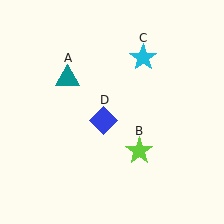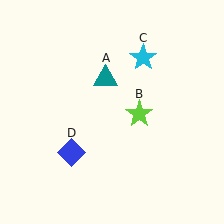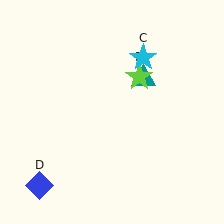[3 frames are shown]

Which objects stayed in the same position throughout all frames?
Cyan star (object C) remained stationary.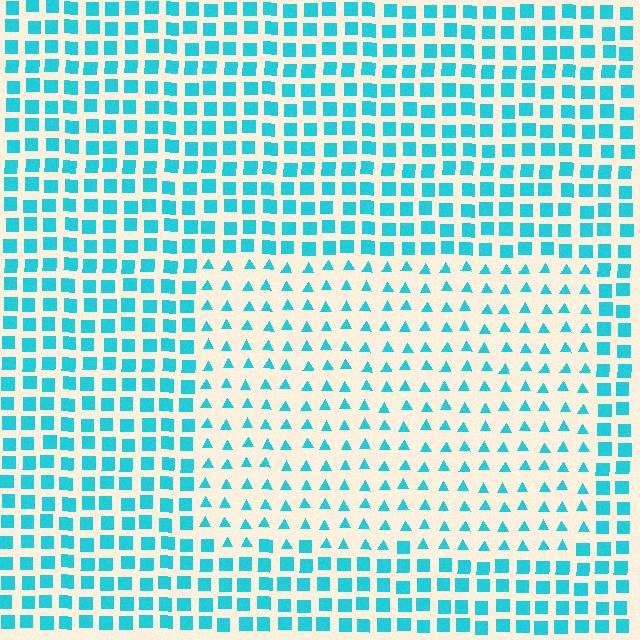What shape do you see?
I see a rectangle.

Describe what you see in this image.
The image is filled with small cyan elements arranged in a uniform grid. A rectangle-shaped region contains triangles, while the surrounding area contains squares. The boundary is defined purely by the change in element shape.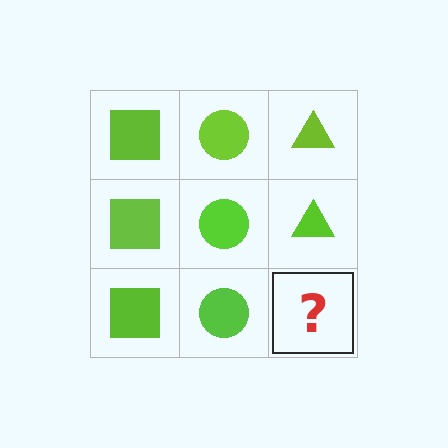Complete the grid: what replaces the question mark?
The question mark should be replaced with a lime triangle.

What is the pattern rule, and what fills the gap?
The rule is that each column has a consistent shape. The gap should be filled with a lime triangle.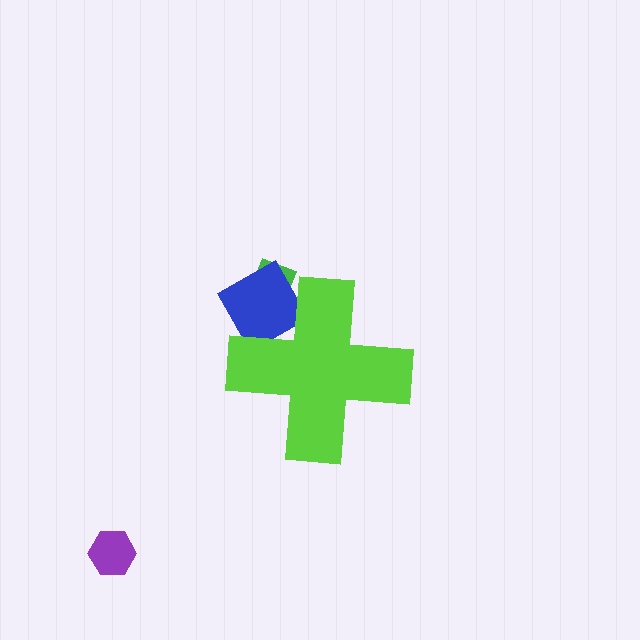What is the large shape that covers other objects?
A lime cross.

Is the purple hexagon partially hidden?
No, the purple hexagon is fully visible.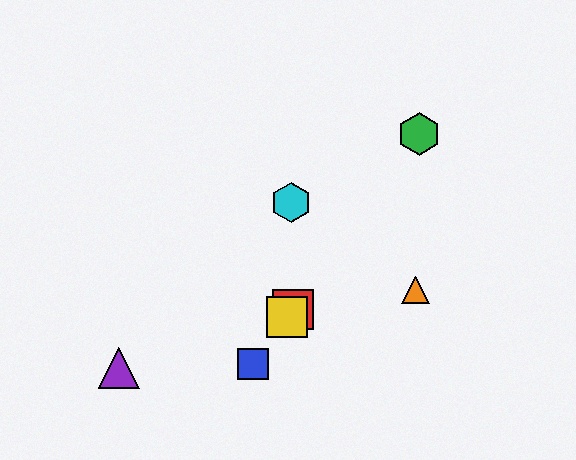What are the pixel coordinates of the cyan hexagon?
The cyan hexagon is at (291, 203).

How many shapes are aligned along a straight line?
4 shapes (the red square, the blue square, the green hexagon, the yellow square) are aligned along a straight line.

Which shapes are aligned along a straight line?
The red square, the blue square, the green hexagon, the yellow square are aligned along a straight line.